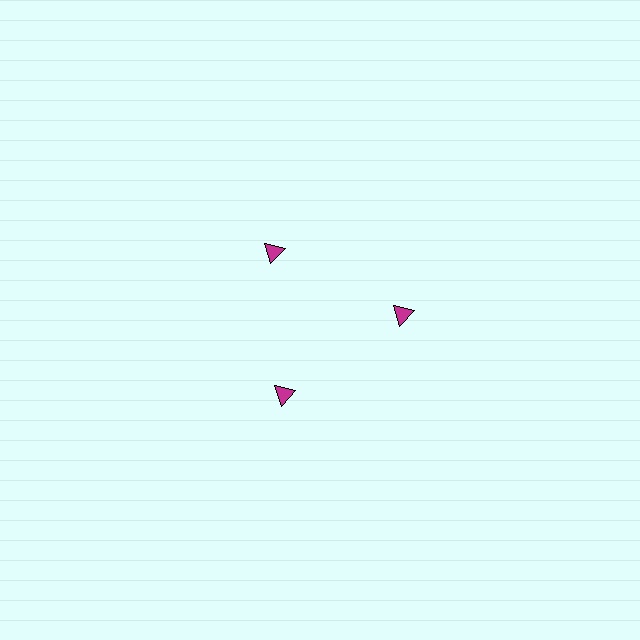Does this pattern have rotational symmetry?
Yes, this pattern has 3-fold rotational symmetry. It looks the same after rotating 120 degrees around the center.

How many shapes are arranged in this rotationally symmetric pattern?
There are 3 shapes, arranged in 3 groups of 1.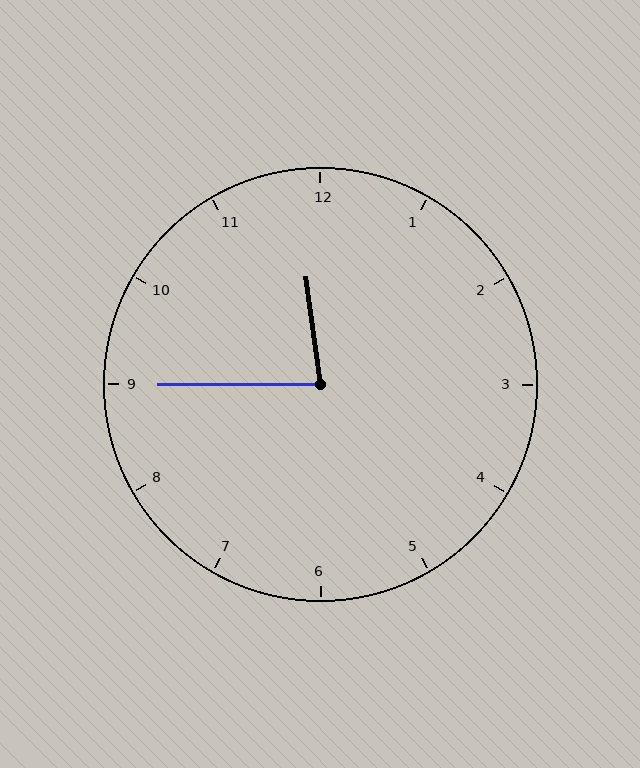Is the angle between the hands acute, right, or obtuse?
It is acute.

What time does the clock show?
11:45.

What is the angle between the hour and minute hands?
Approximately 82 degrees.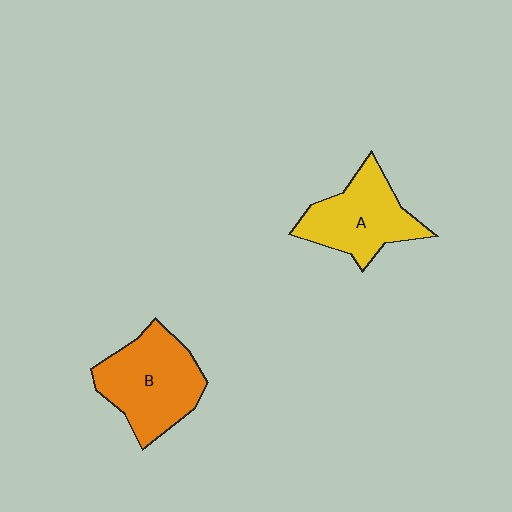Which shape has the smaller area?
Shape A (yellow).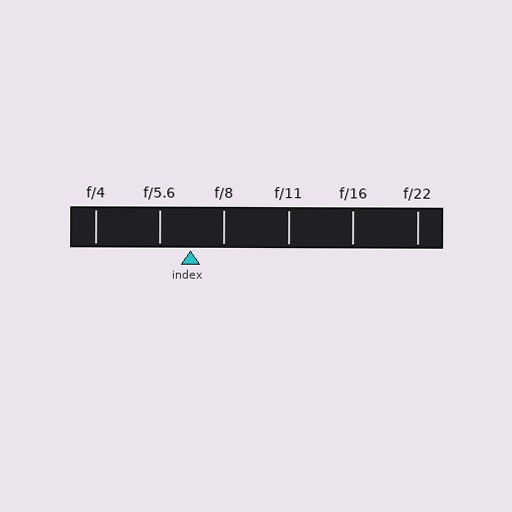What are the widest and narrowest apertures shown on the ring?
The widest aperture shown is f/4 and the narrowest is f/22.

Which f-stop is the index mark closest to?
The index mark is closest to f/5.6.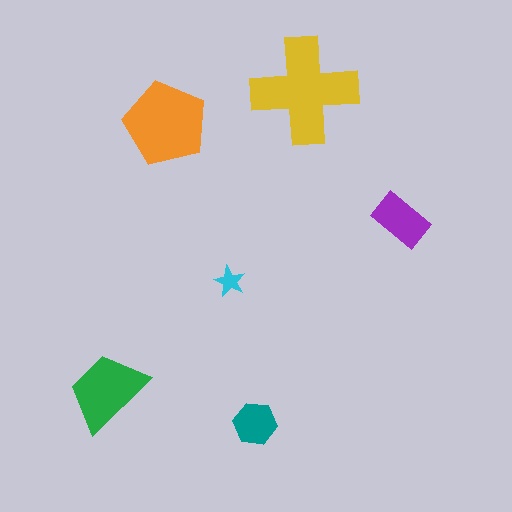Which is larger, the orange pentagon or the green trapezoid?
The orange pentagon.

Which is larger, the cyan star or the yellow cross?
The yellow cross.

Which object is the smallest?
The cyan star.